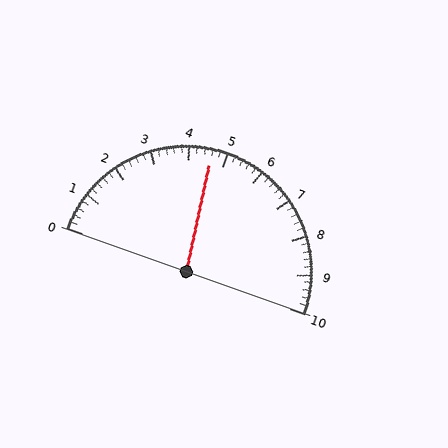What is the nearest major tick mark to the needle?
The nearest major tick mark is 5.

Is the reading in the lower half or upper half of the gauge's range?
The reading is in the lower half of the range (0 to 10).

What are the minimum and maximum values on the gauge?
The gauge ranges from 0 to 10.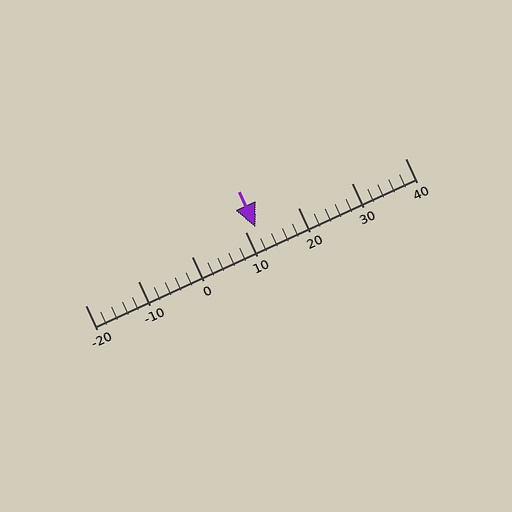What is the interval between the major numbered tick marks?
The major tick marks are spaced 10 units apart.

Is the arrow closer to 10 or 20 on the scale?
The arrow is closer to 10.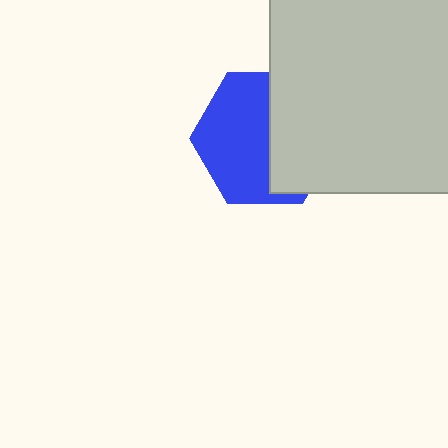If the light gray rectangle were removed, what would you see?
You would see the complete blue hexagon.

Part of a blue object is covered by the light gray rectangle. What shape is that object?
It is a hexagon.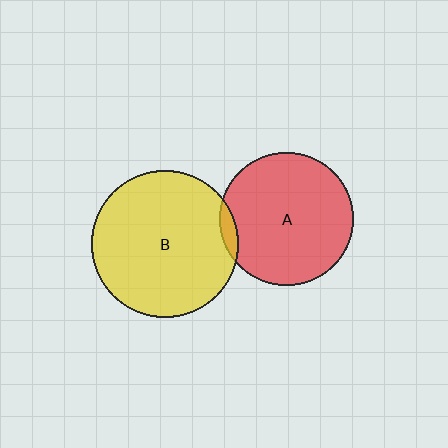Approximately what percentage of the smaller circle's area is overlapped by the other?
Approximately 5%.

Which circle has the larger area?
Circle B (yellow).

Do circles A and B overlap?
Yes.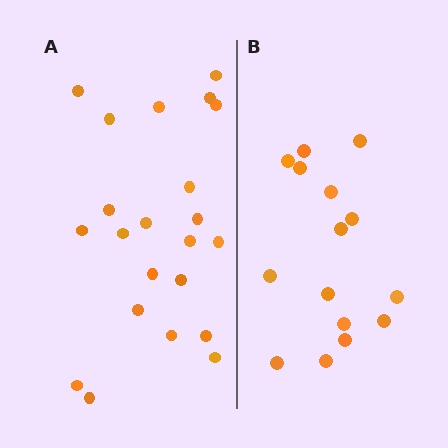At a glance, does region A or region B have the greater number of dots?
Region A (the left region) has more dots.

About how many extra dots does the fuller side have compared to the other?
Region A has roughly 8 or so more dots than region B.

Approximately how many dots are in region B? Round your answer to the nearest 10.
About 20 dots. (The exact count is 15, which rounds to 20.)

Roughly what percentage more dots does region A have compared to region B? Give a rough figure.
About 45% more.